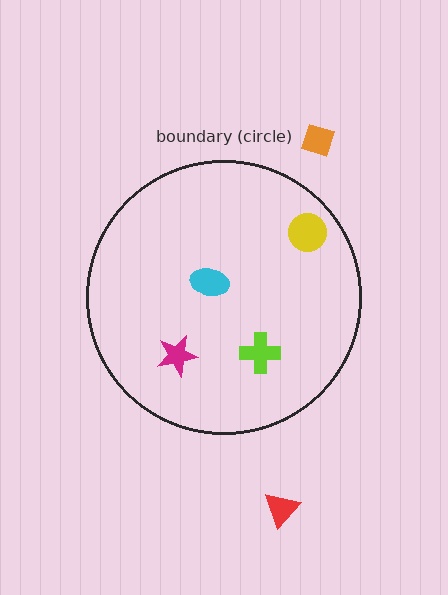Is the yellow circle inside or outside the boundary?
Inside.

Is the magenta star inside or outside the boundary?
Inside.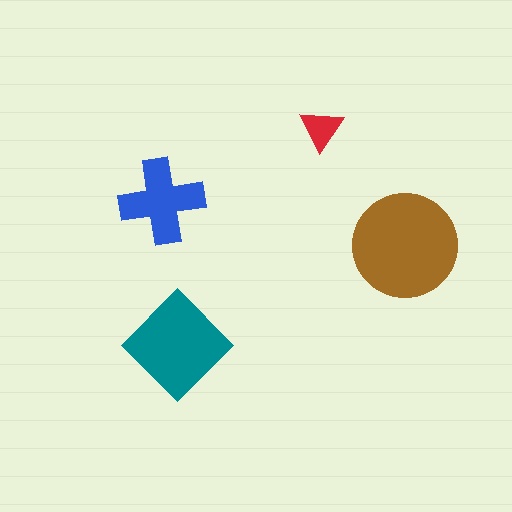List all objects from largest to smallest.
The brown circle, the teal diamond, the blue cross, the red triangle.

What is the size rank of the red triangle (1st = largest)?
4th.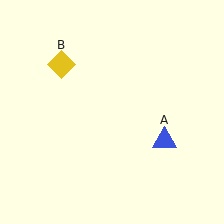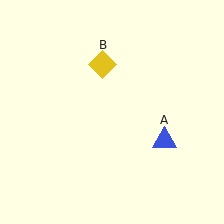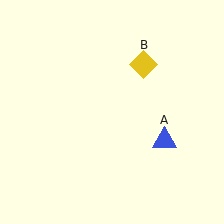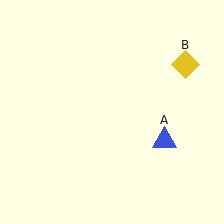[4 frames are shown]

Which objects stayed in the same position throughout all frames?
Blue triangle (object A) remained stationary.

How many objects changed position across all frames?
1 object changed position: yellow diamond (object B).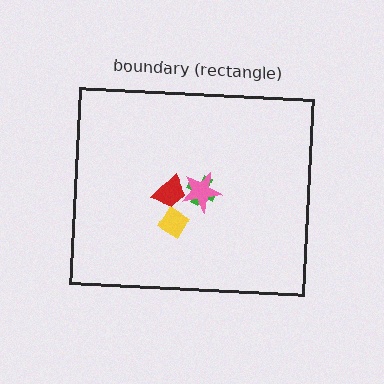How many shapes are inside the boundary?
4 inside, 0 outside.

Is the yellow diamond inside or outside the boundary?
Inside.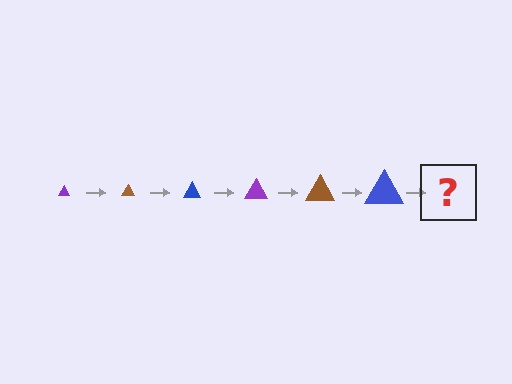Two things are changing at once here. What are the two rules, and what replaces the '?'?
The two rules are that the triangle grows larger each step and the color cycles through purple, brown, and blue. The '?' should be a purple triangle, larger than the previous one.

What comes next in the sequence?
The next element should be a purple triangle, larger than the previous one.